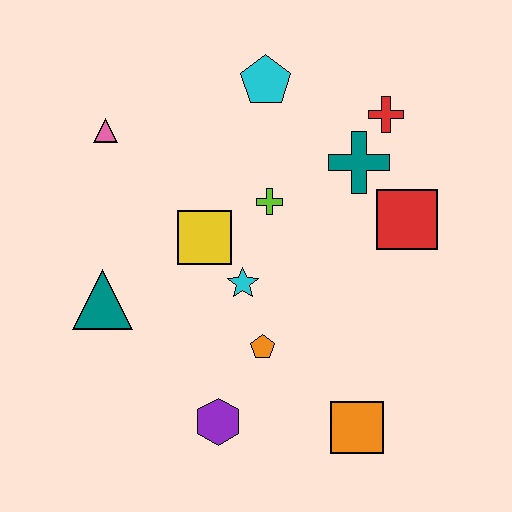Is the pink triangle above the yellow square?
Yes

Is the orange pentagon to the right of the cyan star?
Yes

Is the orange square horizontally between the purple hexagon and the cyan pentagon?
No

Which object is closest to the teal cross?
The red cross is closest to the teal cross.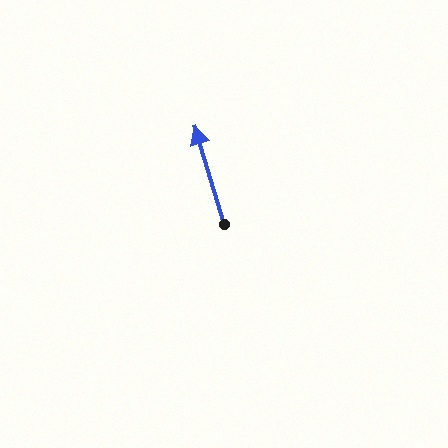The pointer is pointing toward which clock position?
Roughly 11 o'clock.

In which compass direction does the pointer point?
North.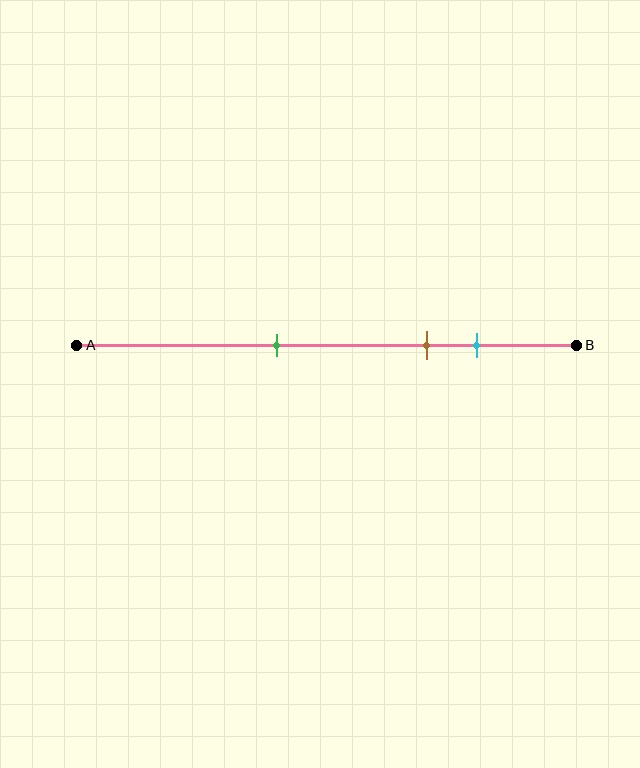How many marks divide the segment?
There are 3 marks dividing the segment.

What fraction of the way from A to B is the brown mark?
The brown mark is approximately 70% (0.7) of the way from A to B.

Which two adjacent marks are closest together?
The brown and cyan marks are the closest adjacent pair.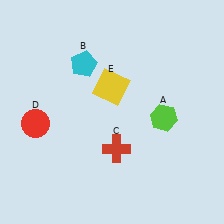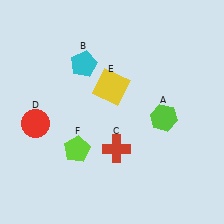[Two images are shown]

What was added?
A lime pentagon (F) was added in Image 2.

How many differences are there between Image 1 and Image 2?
There is 1 difference between the two images.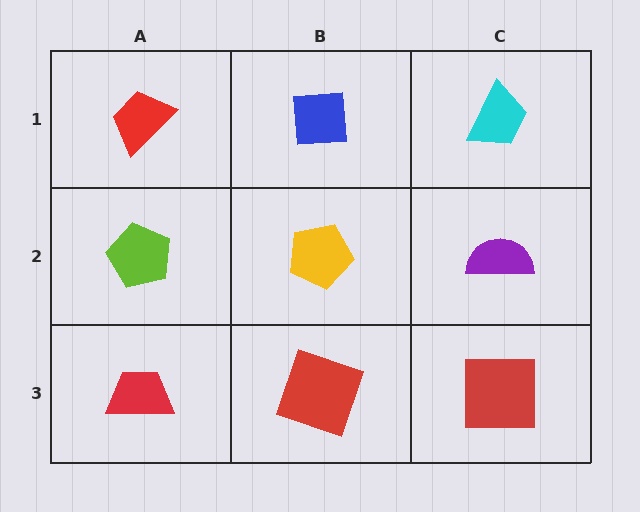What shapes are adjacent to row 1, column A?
A lime pentagon (row 2, column A), a blue square (row 1, column B).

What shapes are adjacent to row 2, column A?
A red trapezoid (row 1, column A), a red trapezoid (row 3, column A), a yellow pentagon (row 2, column B).